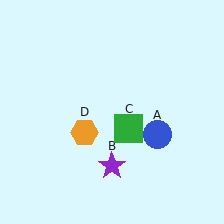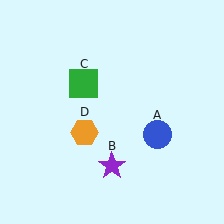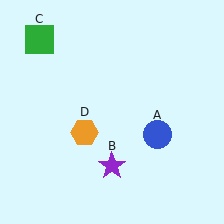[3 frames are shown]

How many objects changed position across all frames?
1 object changed position: green square (object C).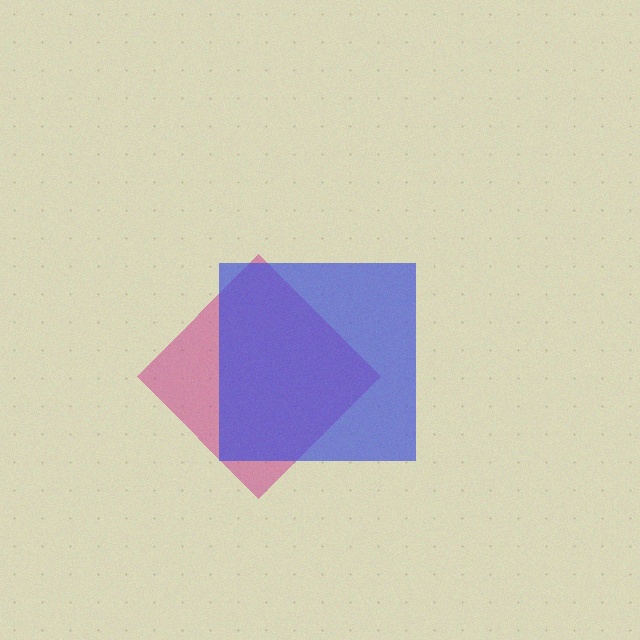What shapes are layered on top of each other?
The layered shapes are: a magenta diamond, a blue square.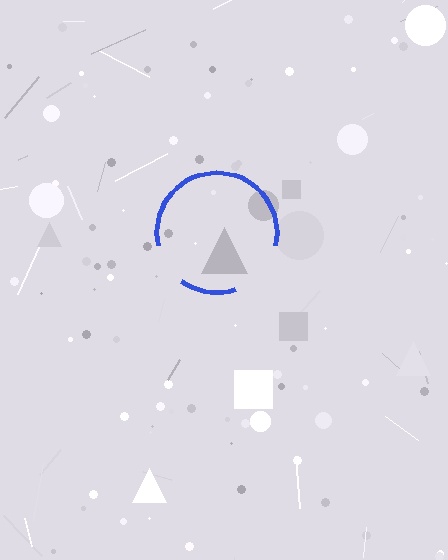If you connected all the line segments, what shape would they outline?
They would outline a circle.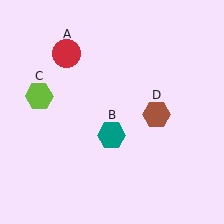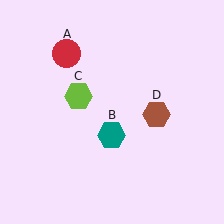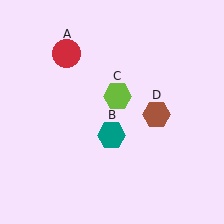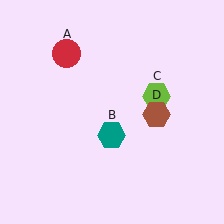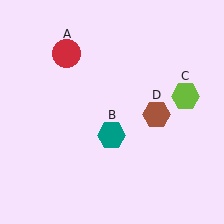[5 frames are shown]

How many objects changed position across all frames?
1 object changed position: lime hexagon (object C).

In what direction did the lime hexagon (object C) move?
The lime hexagon (object C) moved right.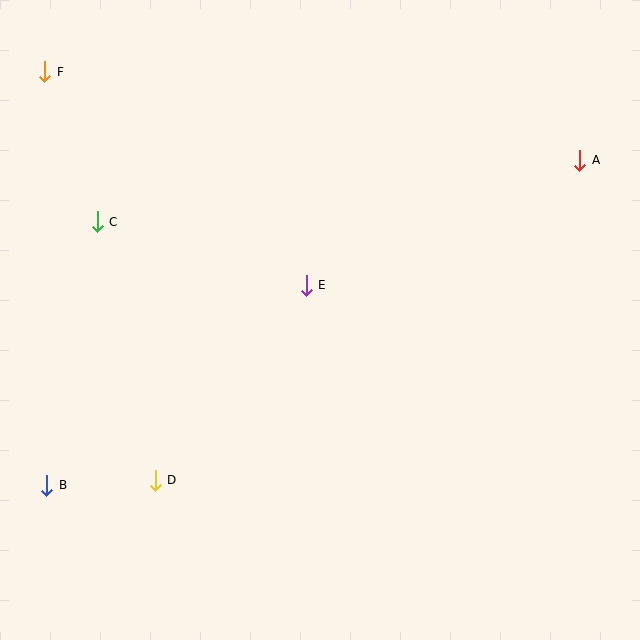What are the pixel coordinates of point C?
Point C is at (97, 222).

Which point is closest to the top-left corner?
Point F is closest to the top-left corner.